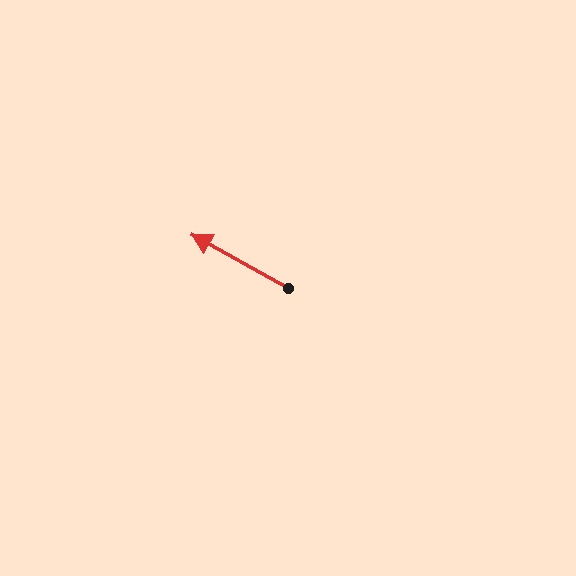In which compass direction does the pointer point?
Northwest.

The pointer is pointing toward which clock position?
Roughly 10 o'clock.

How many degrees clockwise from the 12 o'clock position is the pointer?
Approximately 299 degrees.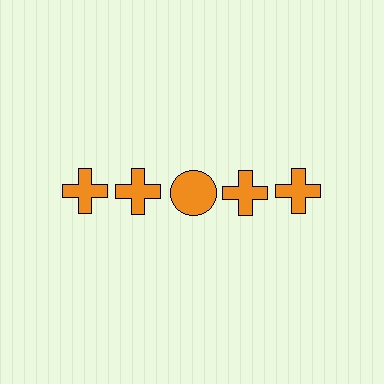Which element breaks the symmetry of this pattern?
The orange circle in the top row, center column breaks the symmetry. All other shapes are orange crosses.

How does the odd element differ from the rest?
It has a different shape: circle instead of cross.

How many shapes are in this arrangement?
There are 5 shapes arranged in a grid pattern.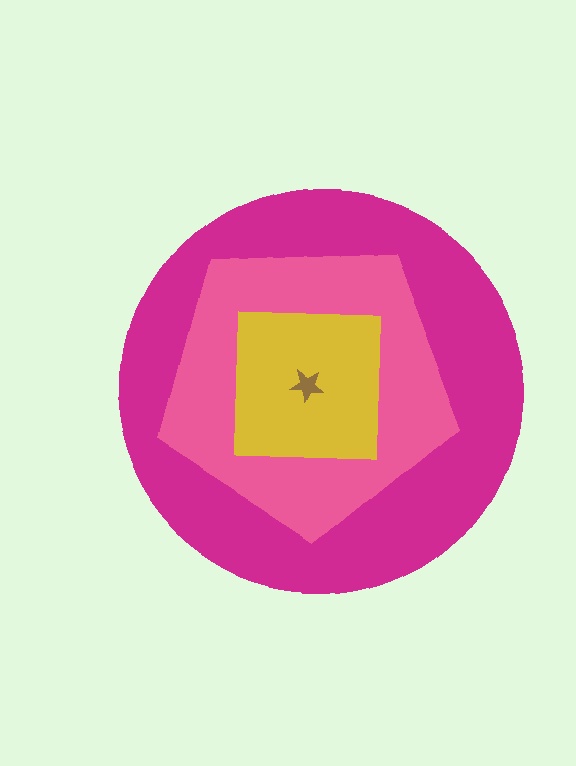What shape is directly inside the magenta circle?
The pink pentagon.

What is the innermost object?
The brown star.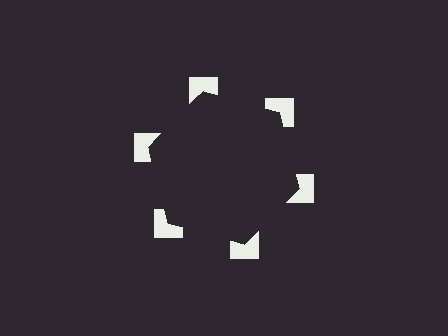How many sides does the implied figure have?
6 sides.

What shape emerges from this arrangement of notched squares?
An illusory hexagon — its edges are inferred from the aligned wedge cuts in the notched squares, not physically drawn.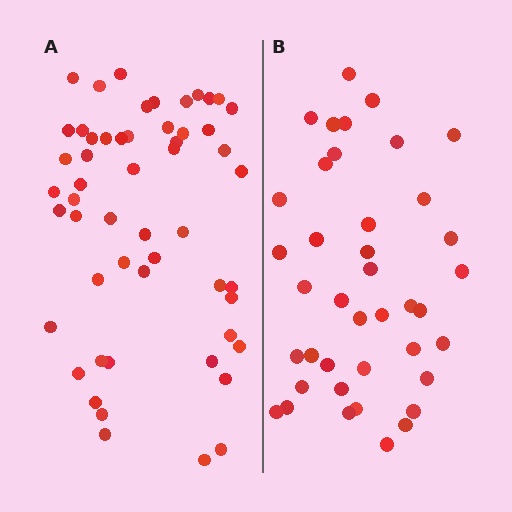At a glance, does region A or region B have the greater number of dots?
Region A (the left region) has more dots.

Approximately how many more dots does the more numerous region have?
Region A has approximately 15 more dots than region B.